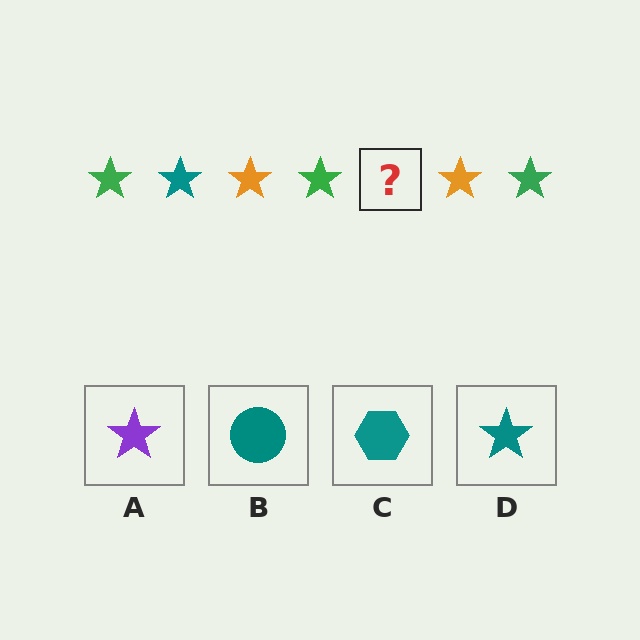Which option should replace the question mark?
Option D.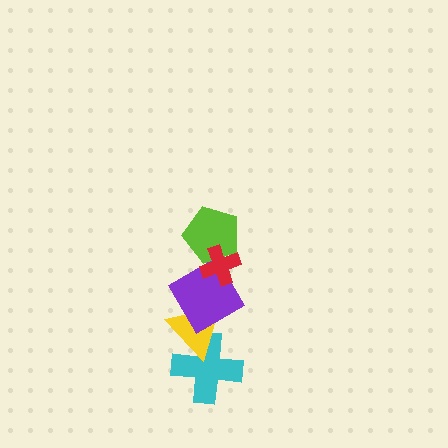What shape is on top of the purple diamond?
The lime pentagon is on top of the purple diamond.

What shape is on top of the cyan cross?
The yellow triangle is on top of the cyan cross.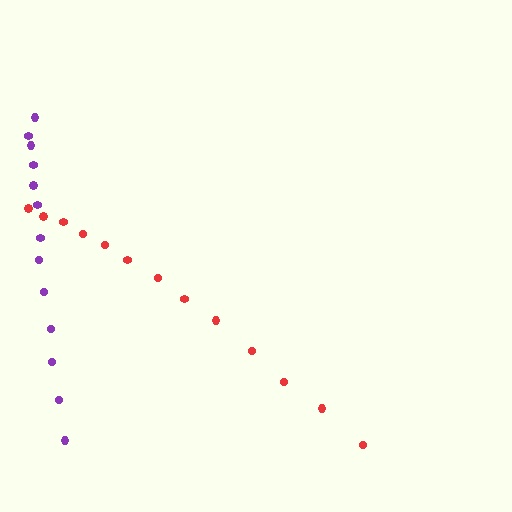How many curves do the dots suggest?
There are 2 distinct paths.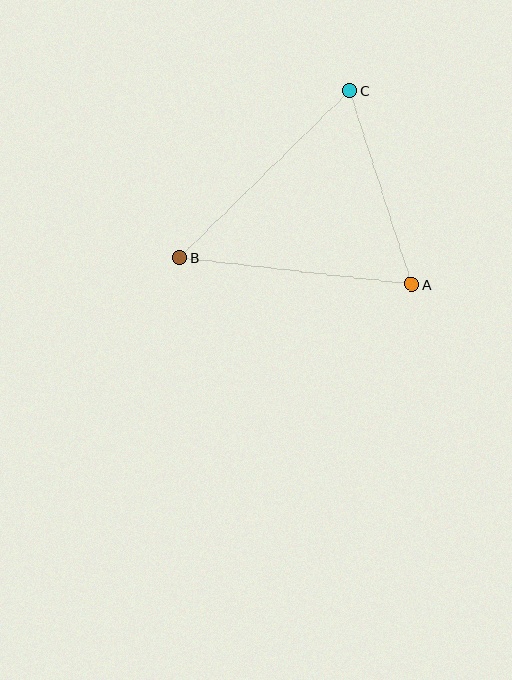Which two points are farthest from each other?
Points B and C are farthest from each other.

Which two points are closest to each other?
Points A and C are closest to each other.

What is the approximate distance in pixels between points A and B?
The distance between A and B is approximately 234 pixels.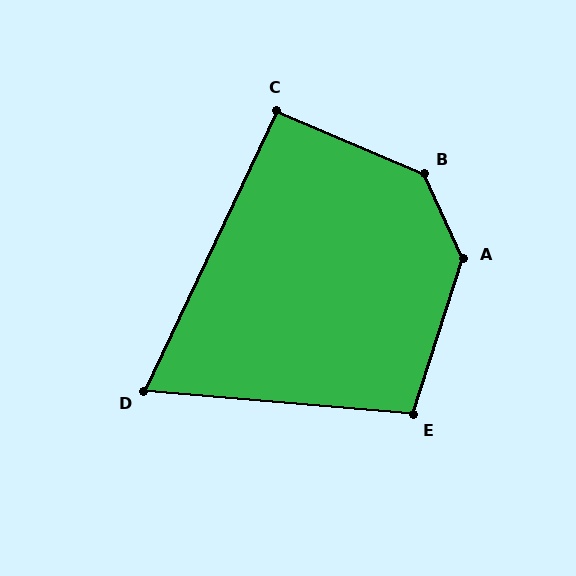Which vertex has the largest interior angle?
B, at approximately 138 degrees.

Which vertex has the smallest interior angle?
D, at approximately 69 degrees.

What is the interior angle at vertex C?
Approximately 92 degrees (approximately right).